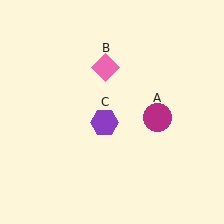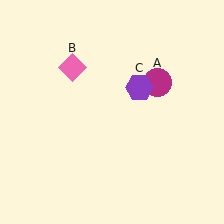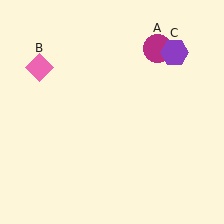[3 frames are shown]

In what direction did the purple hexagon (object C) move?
The purple hexagon (object C) moved up and to the right.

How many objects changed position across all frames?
3 objects changed position: magenta circle (object A), pink diamond (object B), purple hexagon (object C).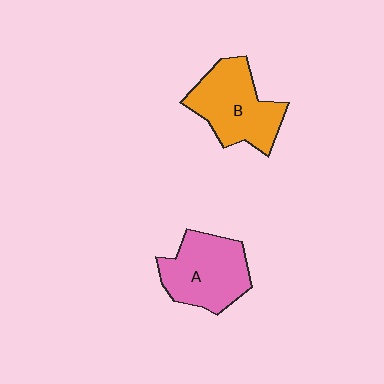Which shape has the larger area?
Shape B (orange).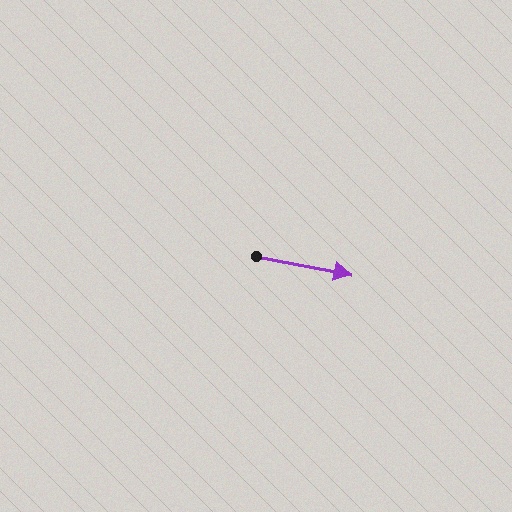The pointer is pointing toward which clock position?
Roughly 3 o'clock.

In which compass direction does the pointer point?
East.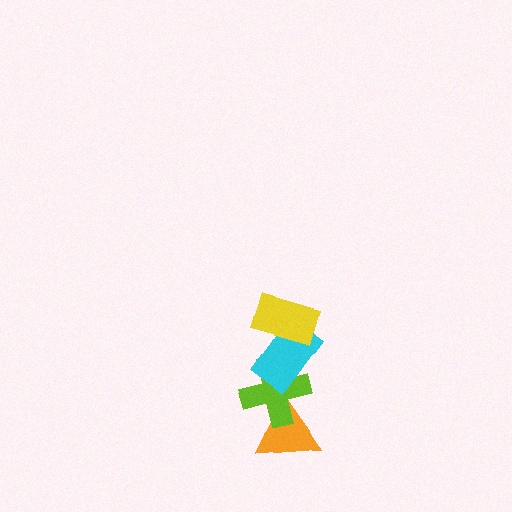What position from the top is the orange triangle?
The orange triangle is 4th from the top.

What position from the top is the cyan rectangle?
The cyan rectangle is 2nd from the top.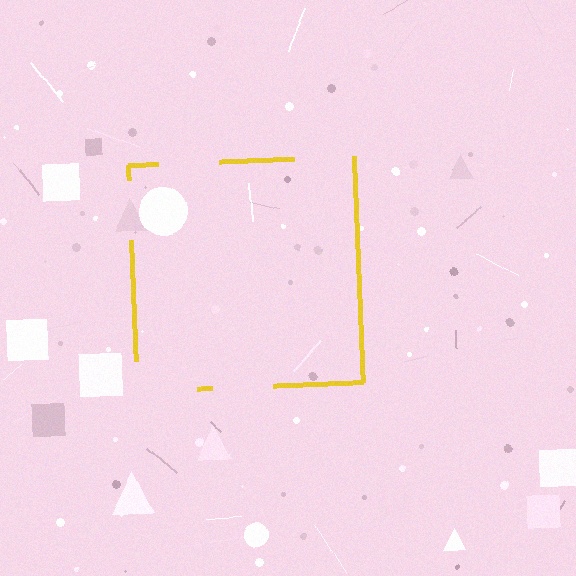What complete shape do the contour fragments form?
The contour fragments form a square.